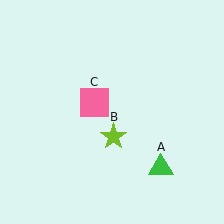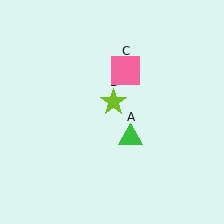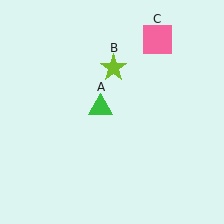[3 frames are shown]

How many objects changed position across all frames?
3 objects changed position: green triangle (object A), lime star (object B), pink square (object C).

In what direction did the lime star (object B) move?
The lime star (object B) moved up.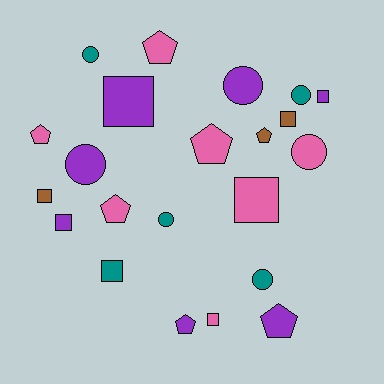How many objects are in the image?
There are 22 objects.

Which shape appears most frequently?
Square, with 8 objects.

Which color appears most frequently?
Purple, with 7 objects.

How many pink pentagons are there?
There are 4 pink pentagons.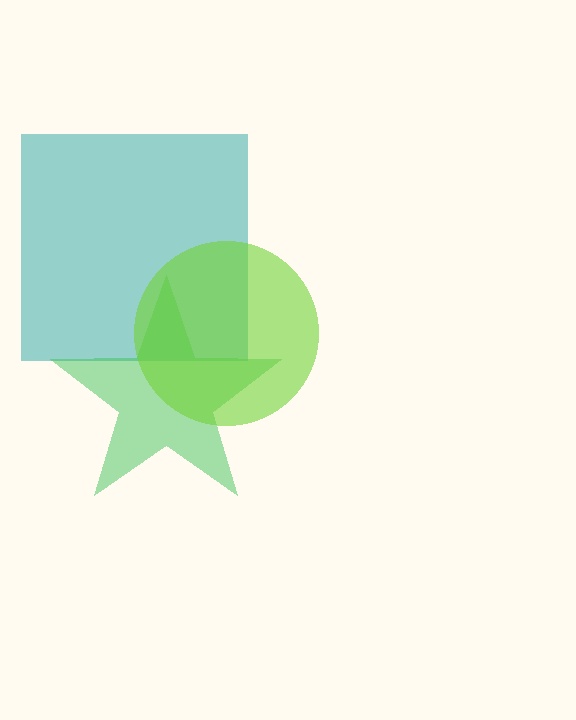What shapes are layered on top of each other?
The layered shapes are: a teal square, a green star, a lime circle.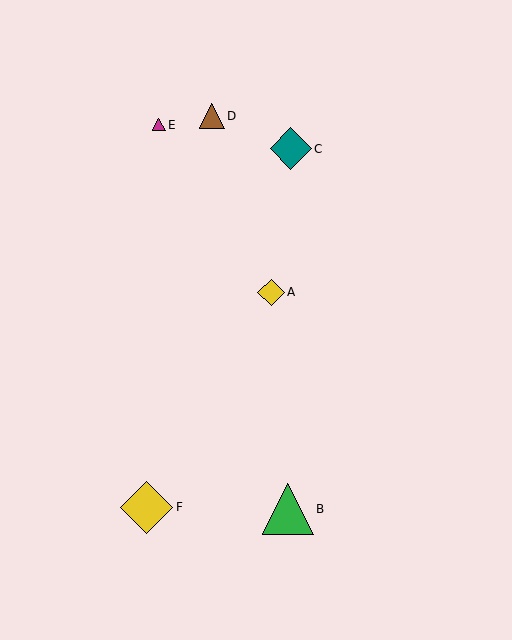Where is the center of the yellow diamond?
The center of the yellow diamond is at (147, 507).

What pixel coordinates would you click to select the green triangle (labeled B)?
Click at (288, 509) to select the green triangle B.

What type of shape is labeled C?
Shape C is a teal diamond.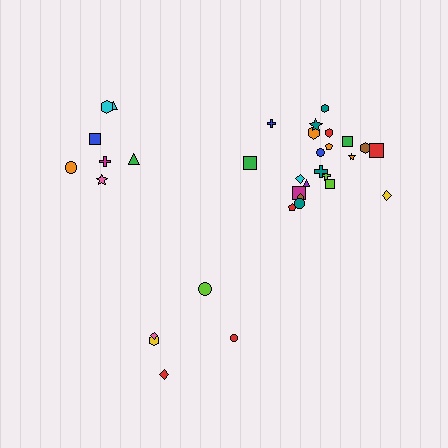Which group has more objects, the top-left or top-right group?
The top-right group.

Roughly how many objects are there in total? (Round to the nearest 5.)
Roughly 35 objects in total.